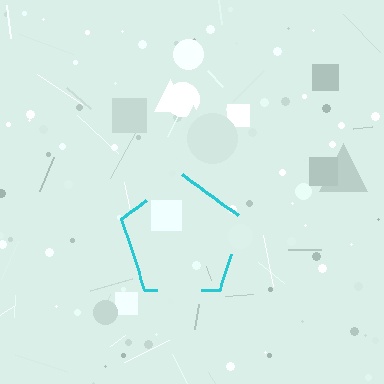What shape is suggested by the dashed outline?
The dashed outline suggests a pentagon.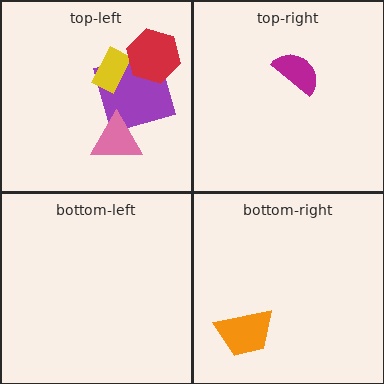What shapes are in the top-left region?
The purple square, the yellow rectangle, the pink triangle, the red hexagon.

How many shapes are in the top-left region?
4.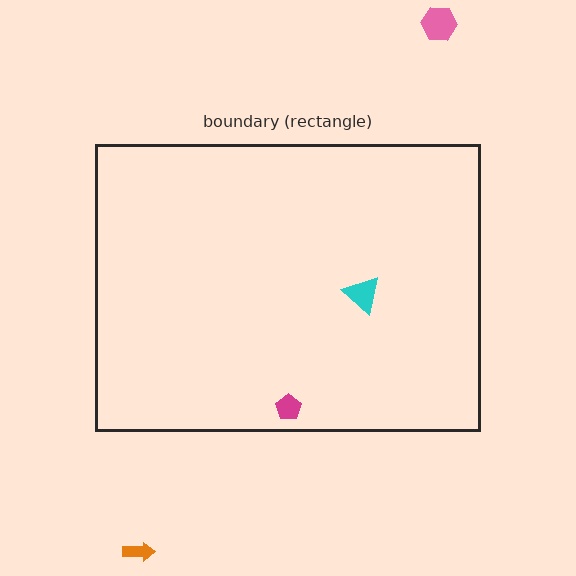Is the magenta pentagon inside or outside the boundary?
Inside.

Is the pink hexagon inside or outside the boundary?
Outside.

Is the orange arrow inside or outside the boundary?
Outside.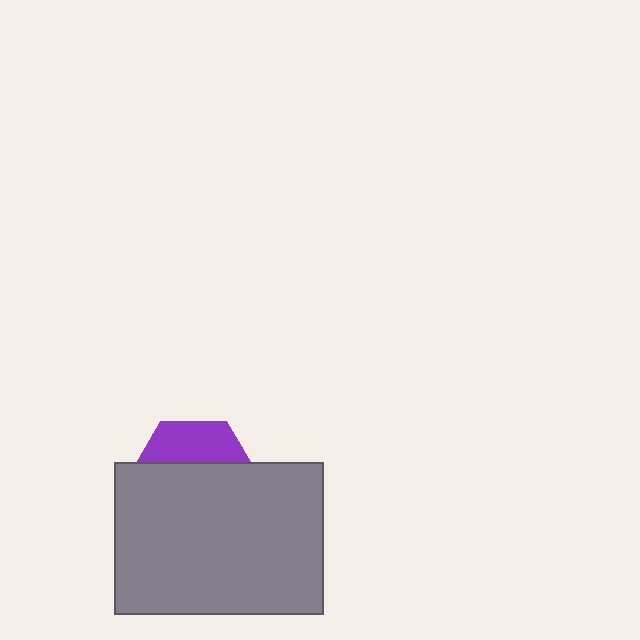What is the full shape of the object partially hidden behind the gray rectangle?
The partially hidden object is a purple hexagon.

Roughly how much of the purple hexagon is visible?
A small part of it is visible (roughly 31%).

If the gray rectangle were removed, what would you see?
You would see the complete purple hexagon.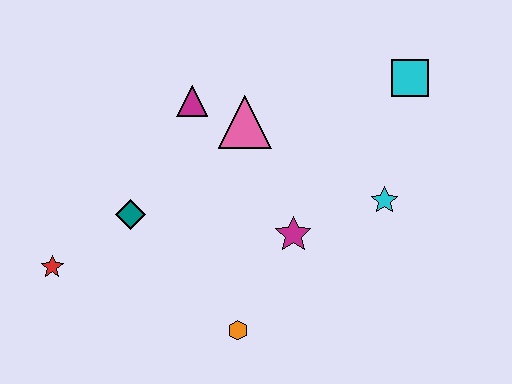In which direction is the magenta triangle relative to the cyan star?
The magenta triangle is to the left of the cyan star.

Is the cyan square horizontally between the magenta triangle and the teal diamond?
No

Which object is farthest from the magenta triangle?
The orange hexagon is farthest from the magenta triangle.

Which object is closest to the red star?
The teal diamond is closest to the red star.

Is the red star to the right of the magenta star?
No